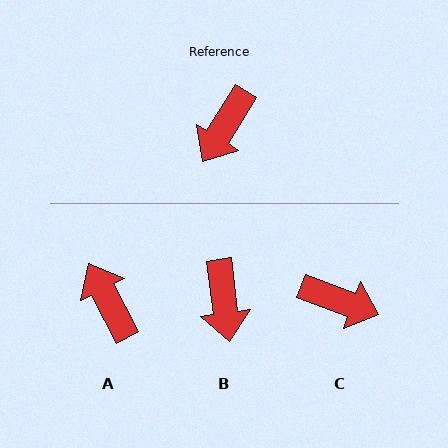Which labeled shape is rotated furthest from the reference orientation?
A, about 121 degrees away.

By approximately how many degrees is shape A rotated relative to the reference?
Approximately 121 degrees clockwise.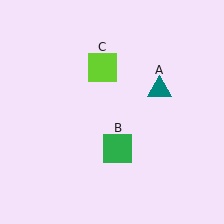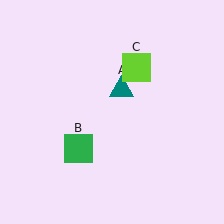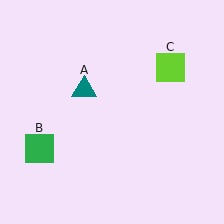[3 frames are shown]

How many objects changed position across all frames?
3 objects changed position: teal triangle (object A), green square (object B), lime square (object C).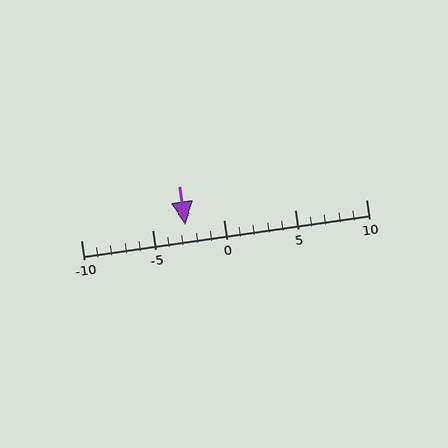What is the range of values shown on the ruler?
The ruler shows values from -10 to 10.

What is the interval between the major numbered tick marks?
The major tick marks are spaced 5 units apart.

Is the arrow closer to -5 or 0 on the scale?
The arrow is closer to -5.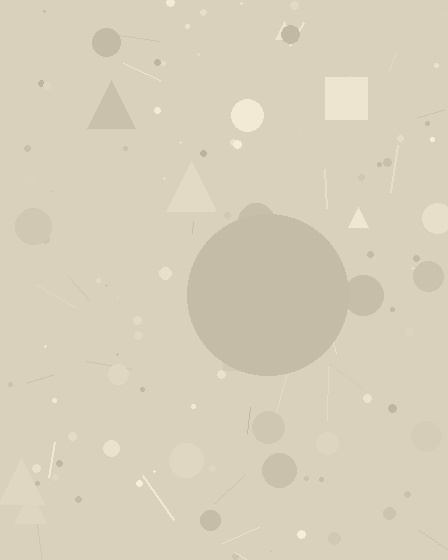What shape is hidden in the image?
A circle is hidden in the image.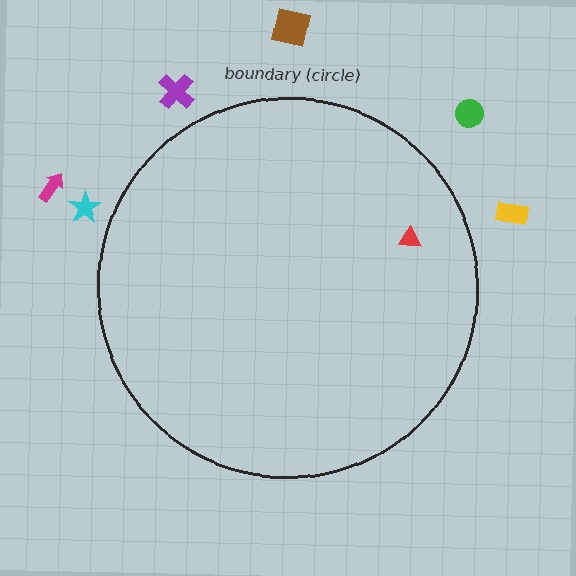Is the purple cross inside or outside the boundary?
Outside.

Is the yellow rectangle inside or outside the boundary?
Outside.